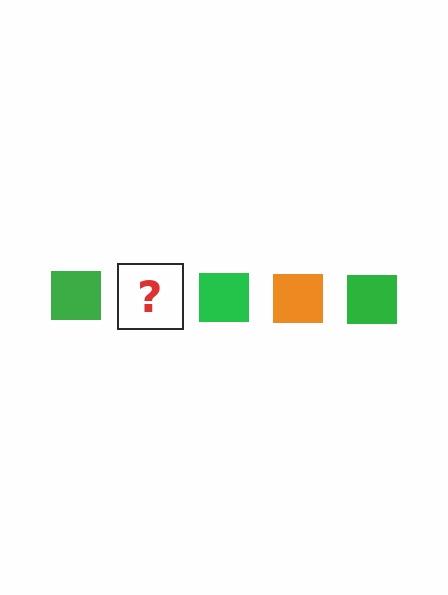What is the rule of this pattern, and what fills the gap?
The rule is that the pattern cycles through green, orange squares. The gap should be filled with an orange square.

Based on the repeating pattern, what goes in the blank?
The blank should be an orange square.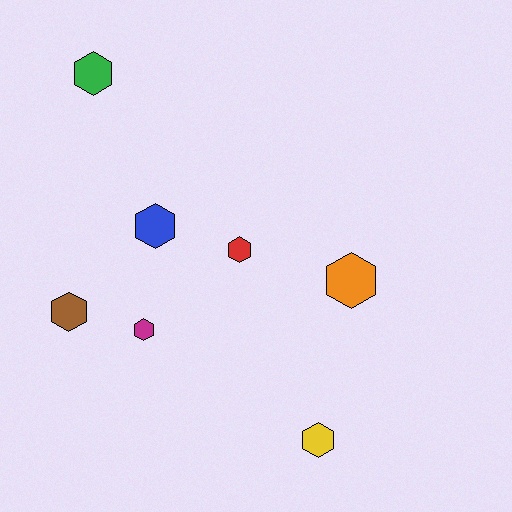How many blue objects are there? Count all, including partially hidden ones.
There is 1 blue object.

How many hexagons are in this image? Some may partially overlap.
There are 7 hexagons.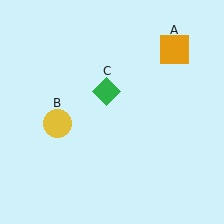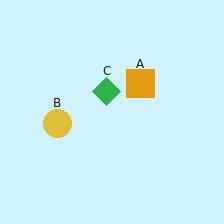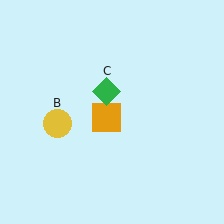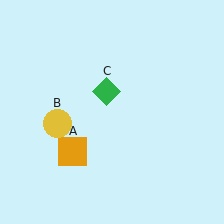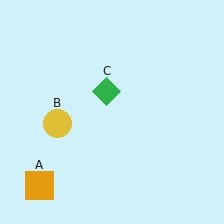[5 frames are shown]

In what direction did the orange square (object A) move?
The orange square (object A) moved down and to the left.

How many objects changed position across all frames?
1 object changed position: orange square (object A).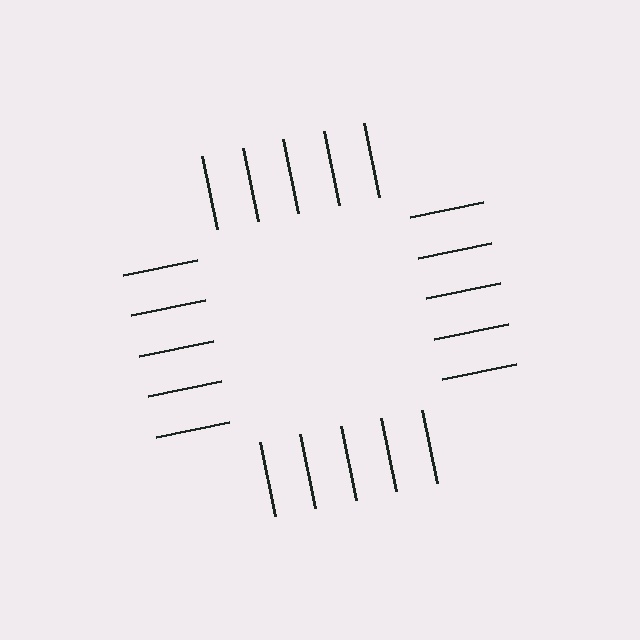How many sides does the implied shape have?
4 sides — the line-ends trace a square.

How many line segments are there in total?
20 — 5 along each of the 4 edges.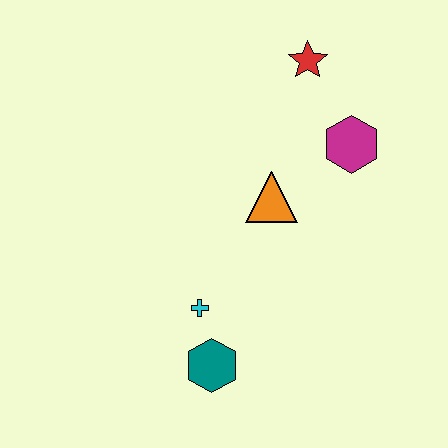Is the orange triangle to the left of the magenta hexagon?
Yes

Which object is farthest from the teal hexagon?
The red star is farthest from the teal hexagon.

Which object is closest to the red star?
The magenta hexagon is closest to the red star.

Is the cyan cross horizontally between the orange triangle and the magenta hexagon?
No